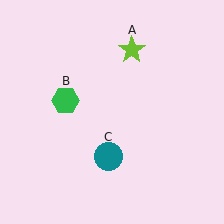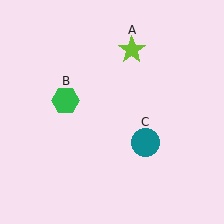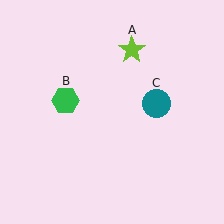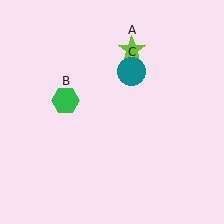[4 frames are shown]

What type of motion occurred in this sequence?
The teal circle (object C) rotated counterclockwise around the center of the scene.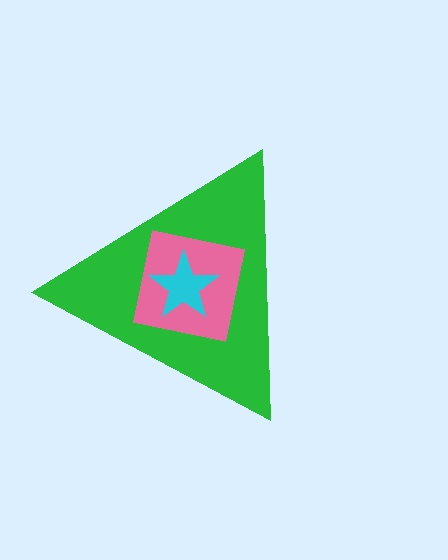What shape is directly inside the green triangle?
The pink square.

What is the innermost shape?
The cyan star.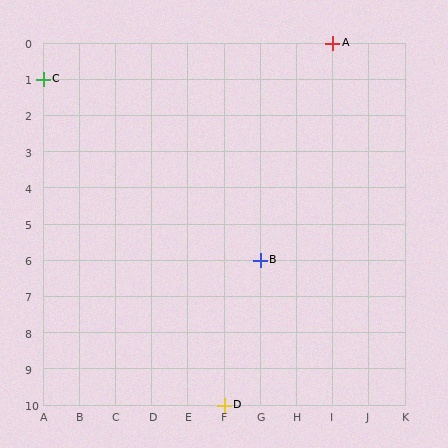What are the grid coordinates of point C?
Point C is at grid coordinates (A, 1).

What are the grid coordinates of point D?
Point D is at grid coordinates (F, 10).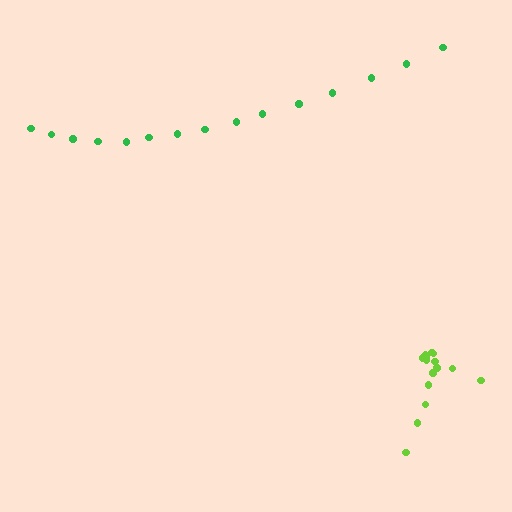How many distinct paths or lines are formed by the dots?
There are 2 distinct paths.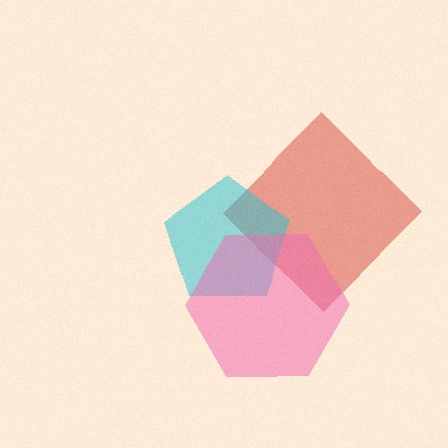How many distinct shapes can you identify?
There are 3 distinct shapes: a red diamond, a cyan pentagon, a pink hexagon.